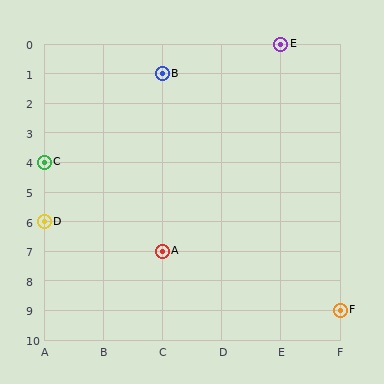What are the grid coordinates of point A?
Point A is at grid coordinates (C, 7).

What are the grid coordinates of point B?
Point B is at grid coordinates (C, 1).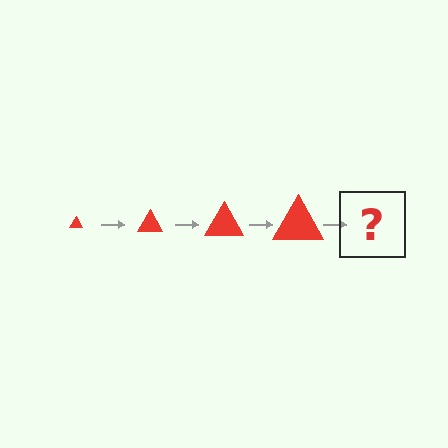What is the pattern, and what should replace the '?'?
The pattern is that the triangle gets progressively larger each step. The '?' should be a red triangle, larger than the previous one.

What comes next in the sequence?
The next element should be a red triangle, larger than the previous one.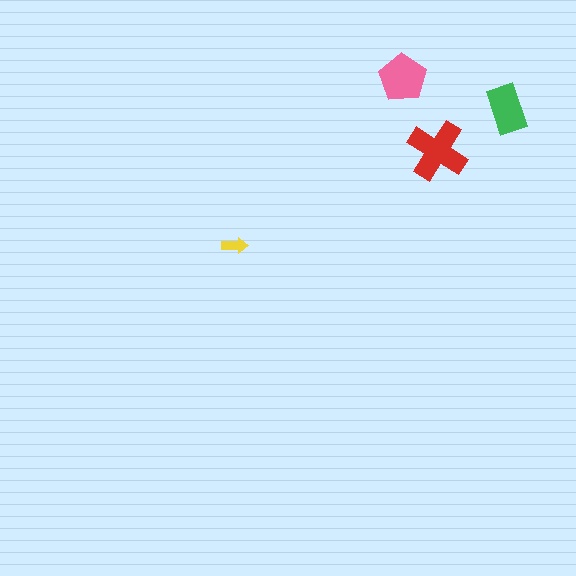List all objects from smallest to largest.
The yellow arrow, the green rectangle, the pink pentagon, the red cross.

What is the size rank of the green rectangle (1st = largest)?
3rd.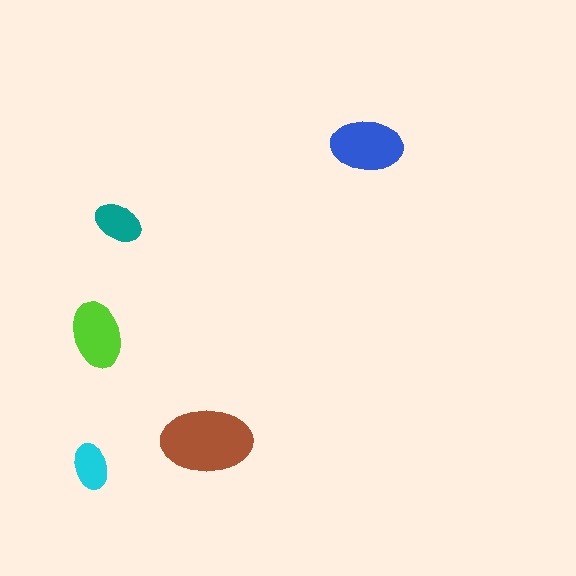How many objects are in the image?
There are 5 objects in the image.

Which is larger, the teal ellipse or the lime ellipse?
The lime one.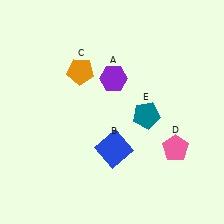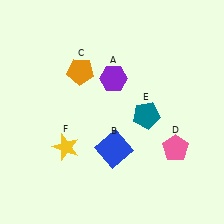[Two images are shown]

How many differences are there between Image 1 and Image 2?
There is 1 difference between the two images.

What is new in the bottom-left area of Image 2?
A yellow star (F) was added in the bottom-left area of Image 2.